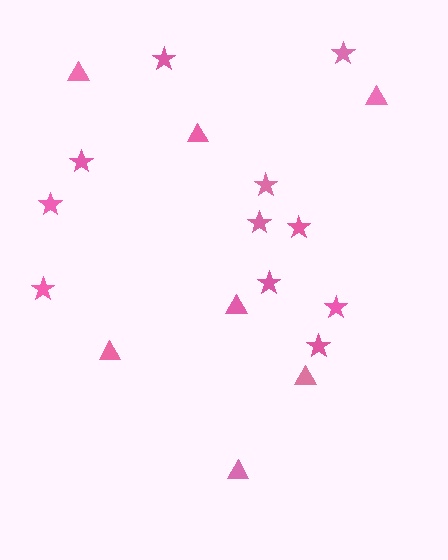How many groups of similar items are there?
There are 2 groups: one group of triangles (7) and one group of stars (11).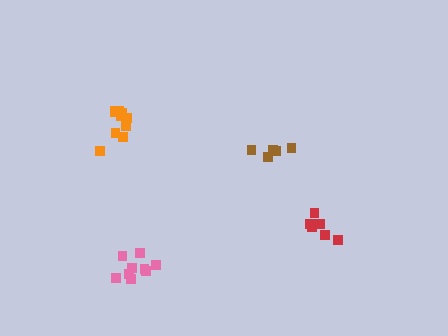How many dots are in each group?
Group 1: 5 dots, Group 2: 10 dots, Group 3: 6 dots, Group 4: 9 dots (30 total).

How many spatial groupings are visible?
There are 4 spatial groupings.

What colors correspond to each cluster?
The clusters are colored: brown, orange, red, pink.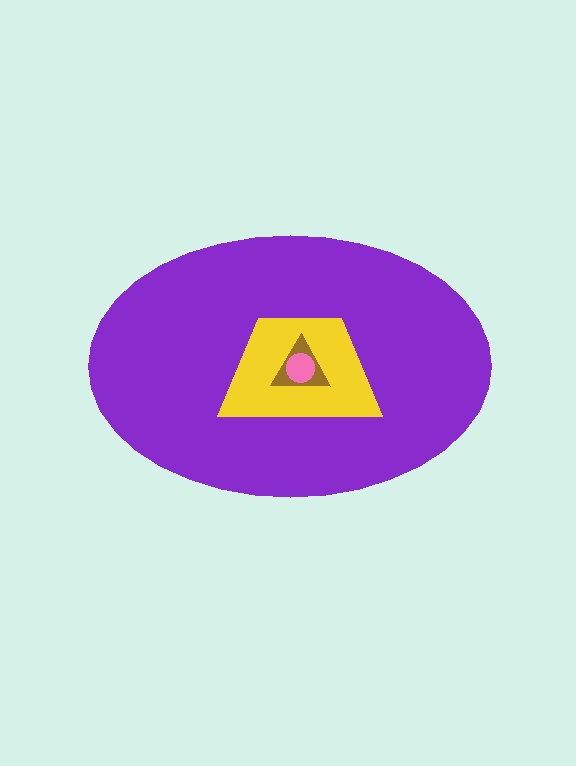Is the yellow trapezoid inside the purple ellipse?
Yes.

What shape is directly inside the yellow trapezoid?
The brown triangle.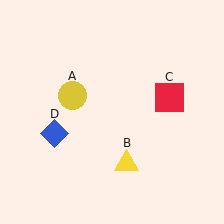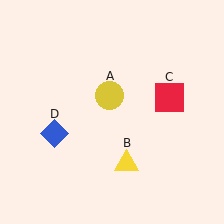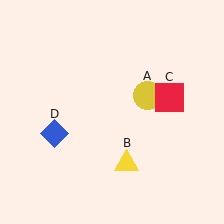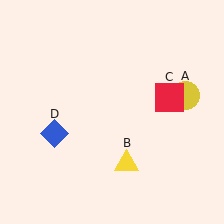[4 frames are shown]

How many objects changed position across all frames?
1 object changed position: yellow circle (object A).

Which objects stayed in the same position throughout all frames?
Yellow triangle (object B) and red square (object C) and blue diamond (object D) remained stationary.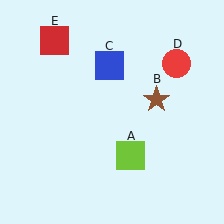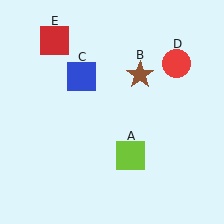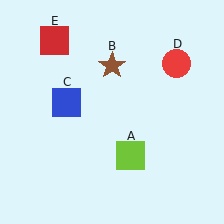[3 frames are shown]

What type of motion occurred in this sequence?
The brown star (object B), blue square (object C) rotated counterclockwise around the center of the scene.